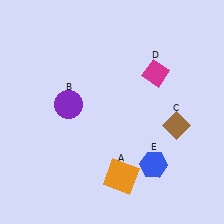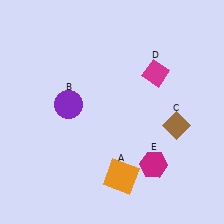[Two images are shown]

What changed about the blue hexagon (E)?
In Image 1, E is blue. In Image 2, it changed to magenta.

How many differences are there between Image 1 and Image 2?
There is 1 difference between the two images.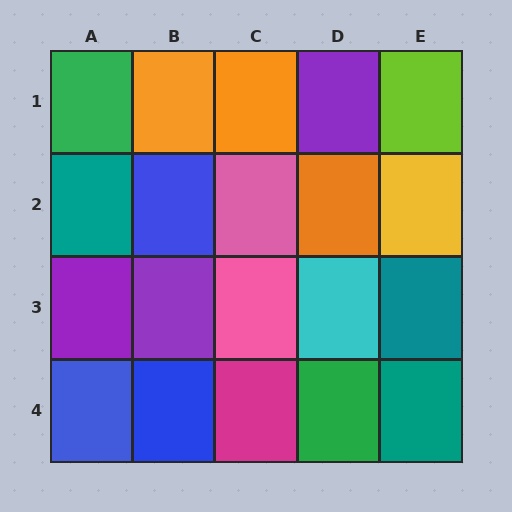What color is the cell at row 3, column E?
Teal.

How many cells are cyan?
1 cell is cyan.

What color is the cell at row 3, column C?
Pink.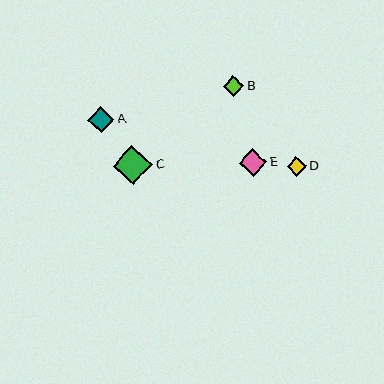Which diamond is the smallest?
Diamond D is the smallest with a size of approximately 19 pixels.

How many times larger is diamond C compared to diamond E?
Diamond C is approximately 1.4 times the size of diamond E.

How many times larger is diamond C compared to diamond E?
Diamond C is approximately 1.4 times the size of diamond E.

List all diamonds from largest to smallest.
From largest to smallest: C, E, A, B, D.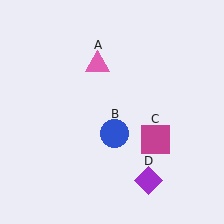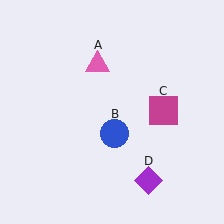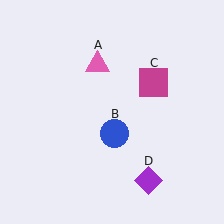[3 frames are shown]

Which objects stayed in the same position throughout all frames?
Pink triangle (object A) and blue circle (object B) and purple diamond (object D) remained stationary.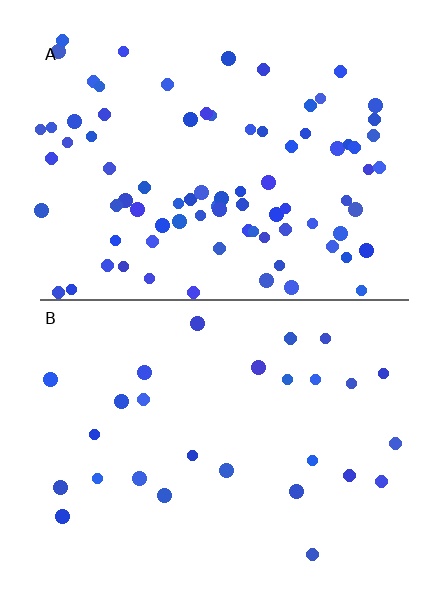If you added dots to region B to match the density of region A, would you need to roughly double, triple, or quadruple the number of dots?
Approximately triple.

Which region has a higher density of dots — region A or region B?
A (the top).